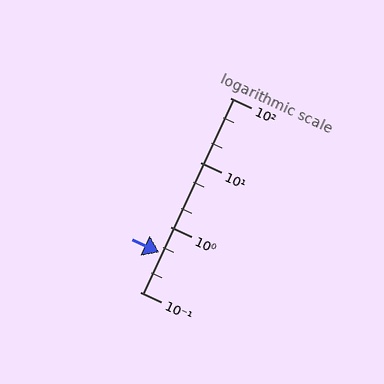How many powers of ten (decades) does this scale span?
The scale spans 3 decades, from 0.1 to 100.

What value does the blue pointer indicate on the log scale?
The pointer indicates approximately 0.41.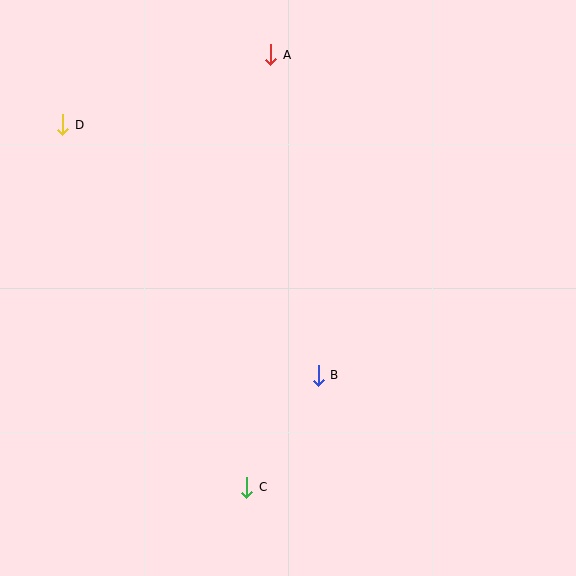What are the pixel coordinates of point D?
Point D is at (63, 125).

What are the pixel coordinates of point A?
Point A is at (271, 55).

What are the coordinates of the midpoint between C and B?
The midpoint between C and B is at (283, 431).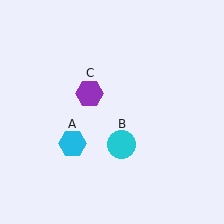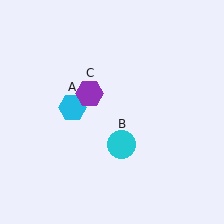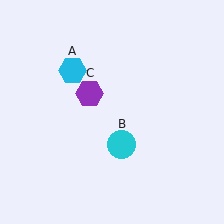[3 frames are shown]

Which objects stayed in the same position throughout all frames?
Cyan circle (object B) and purple hexagon (object C) remained stationary.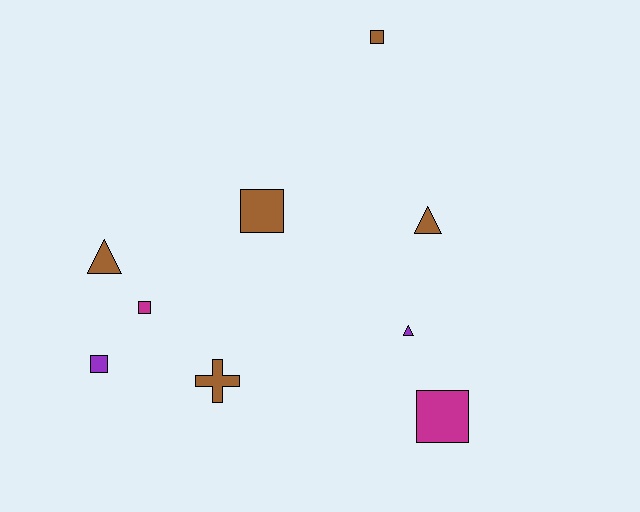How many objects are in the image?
There are 9 objects.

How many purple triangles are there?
There is 1 purple triangle.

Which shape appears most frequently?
Square, with 5 objects.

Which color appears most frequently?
Brown, with 5 objects.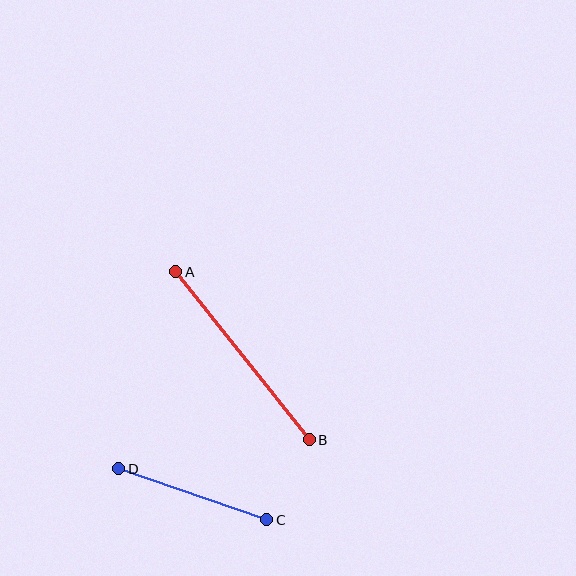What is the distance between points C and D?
The distance is approximately 157 pixels.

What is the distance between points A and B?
The distance is approximately 215 pixels.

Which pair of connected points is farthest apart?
Points A and B are farthest apart.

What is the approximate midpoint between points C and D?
The midpoint is at approximately (193, 494) pixels.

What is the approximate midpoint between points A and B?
The midpoint is at approximately (242, 356) pixels.